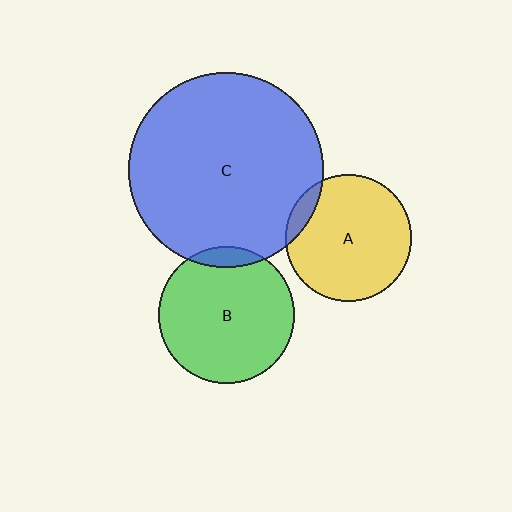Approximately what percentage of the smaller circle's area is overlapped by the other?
Approximately 10%.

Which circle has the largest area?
Circle C (blue).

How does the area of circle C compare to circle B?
Approximately 2.0 times.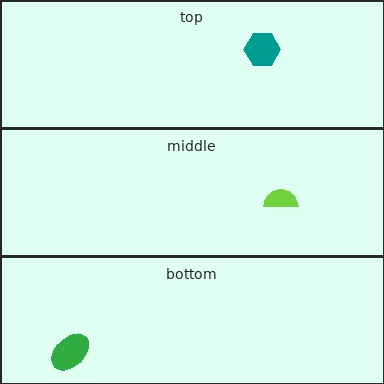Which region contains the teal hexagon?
The top region.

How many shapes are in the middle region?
1.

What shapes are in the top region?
The teal hexagon.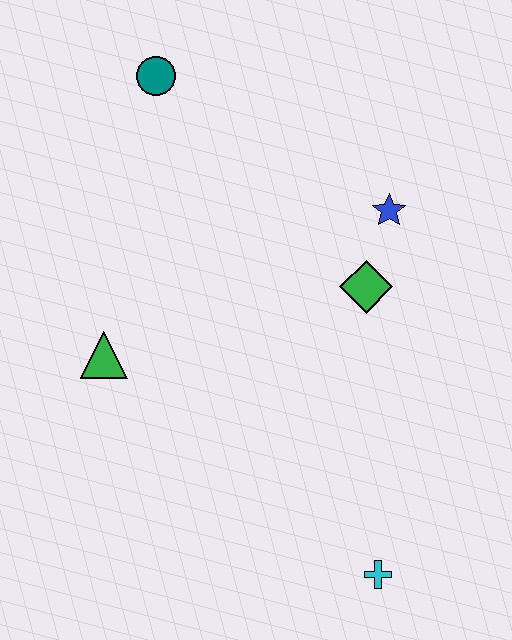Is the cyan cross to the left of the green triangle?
No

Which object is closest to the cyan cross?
The green diamond is closest to the cyan cross.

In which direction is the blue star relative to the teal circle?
The blue star is to the right of the teal circle.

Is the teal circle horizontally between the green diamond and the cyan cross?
No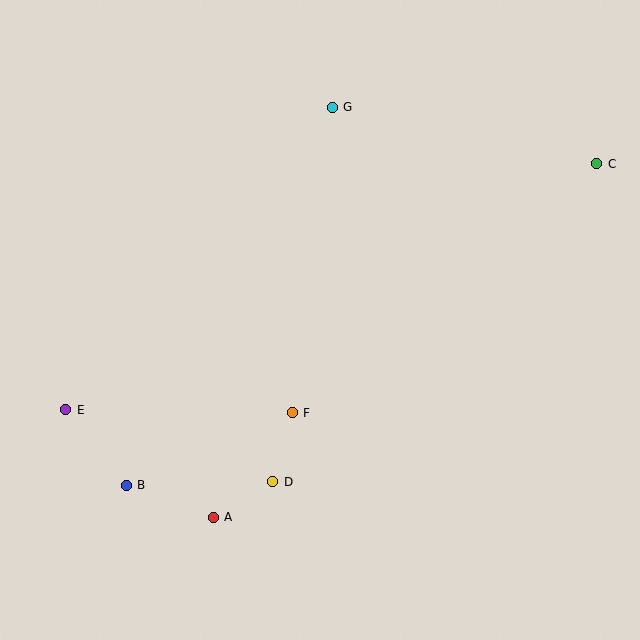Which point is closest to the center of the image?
Point F at (292, 413) is closest to the center.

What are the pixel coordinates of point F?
Point F is at (292, 413).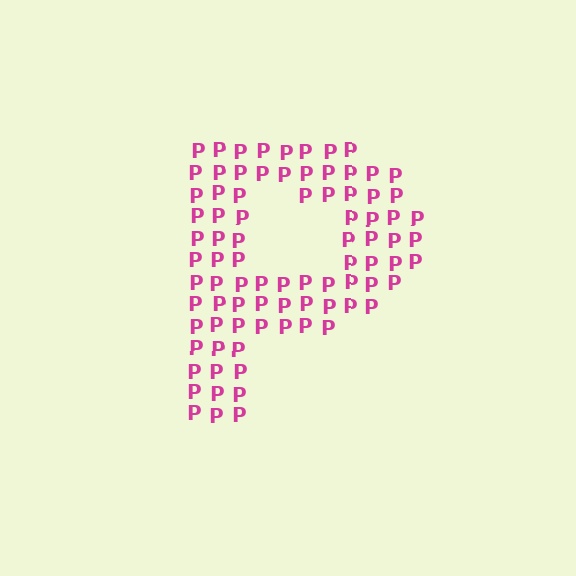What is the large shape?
The large shape is the letter P.